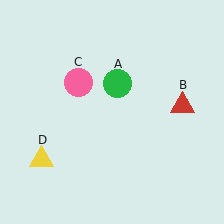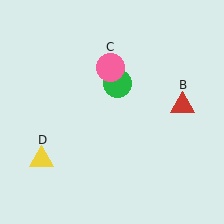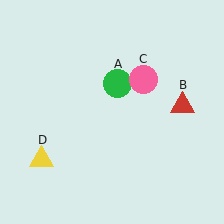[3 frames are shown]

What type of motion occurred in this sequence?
The pink circle (object C) rotated clockwise around the center of the scene.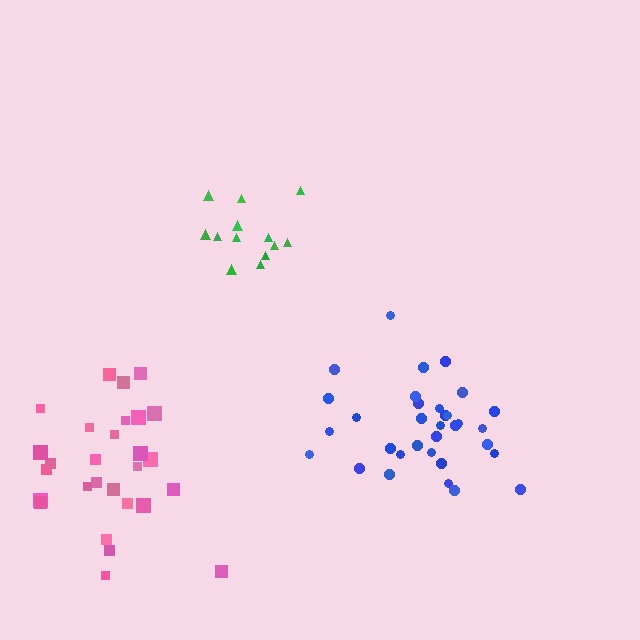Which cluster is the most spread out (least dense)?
Pink.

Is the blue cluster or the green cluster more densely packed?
Green.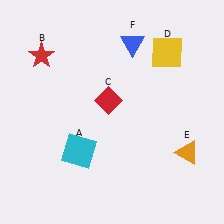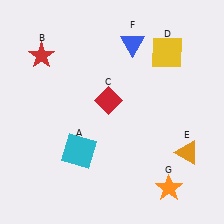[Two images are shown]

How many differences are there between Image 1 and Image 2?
There is 1 difference between the two images.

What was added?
An orange star (G) was added in Image 2.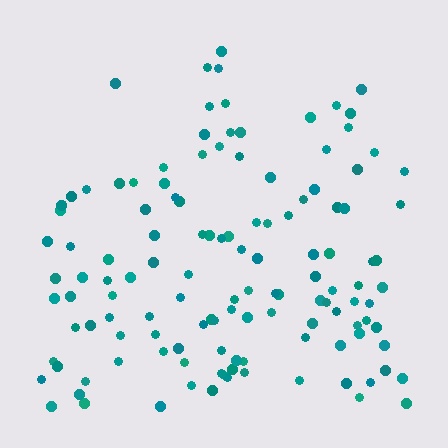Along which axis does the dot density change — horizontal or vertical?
Vertical.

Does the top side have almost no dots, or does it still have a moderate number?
Still a moderate number, just noticeably fewer than the bottom.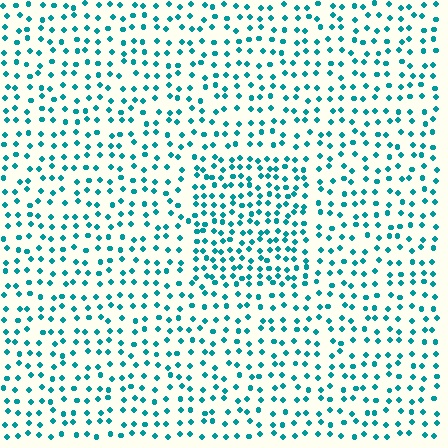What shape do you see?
I see a rectangle.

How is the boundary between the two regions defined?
The boundary is defined by a change in element density (approximately 1.6x ratio). All elements are the same color, size, and shape.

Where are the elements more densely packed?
The elements are more densely packed inside the rectangle boundary.